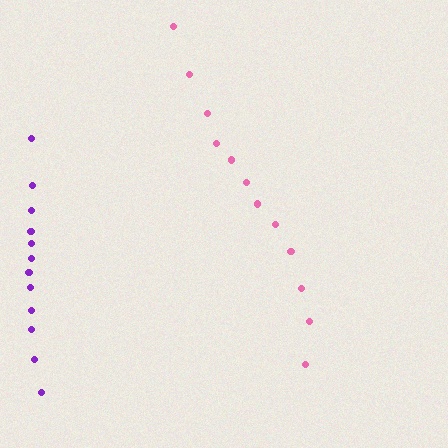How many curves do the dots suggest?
There are 2 distinct paths.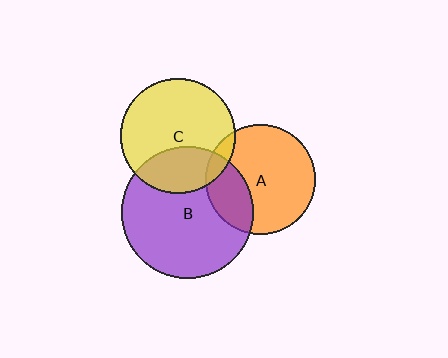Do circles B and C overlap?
Yes.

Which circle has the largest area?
Circle B (purple).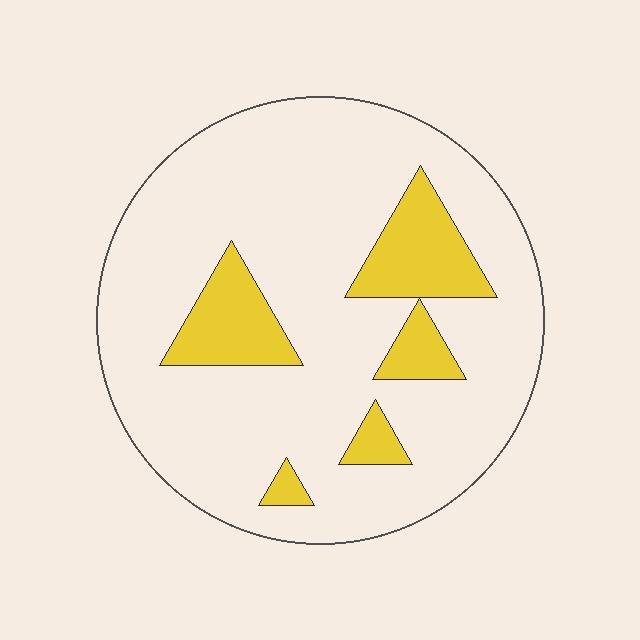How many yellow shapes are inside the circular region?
5.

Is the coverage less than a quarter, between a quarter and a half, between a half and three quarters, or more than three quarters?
Less than a quarter.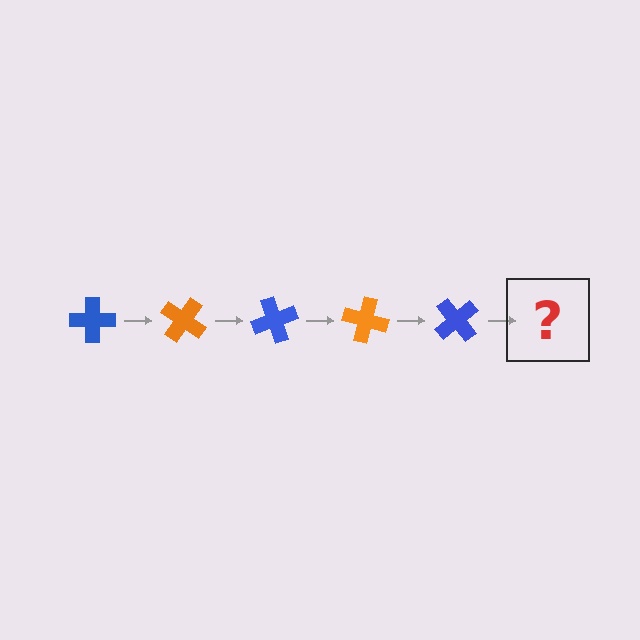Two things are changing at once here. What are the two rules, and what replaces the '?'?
The two rules are that it rotates 35 degrees each step and the color cycles through blue and orange. The '?' should be an orange cross, rotated 175 degrees from the start.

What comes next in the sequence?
The next element should be an orange cross, rotated 175 degrees from the start.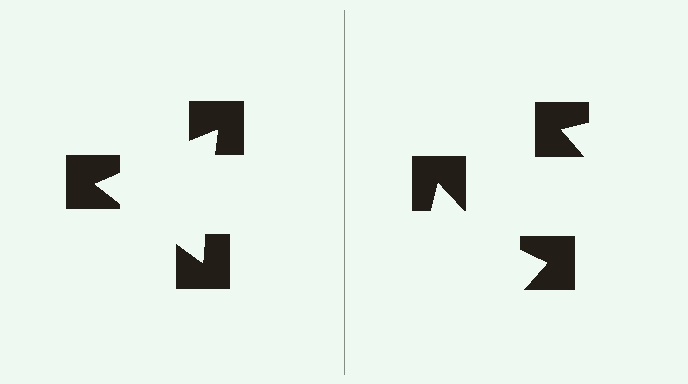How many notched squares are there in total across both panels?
6 — 3 on each side.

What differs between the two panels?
The notched squares are positioned identically on both sides; only the wedge orientations differ. On the left they align to a triangle; on the right they are misaligned.